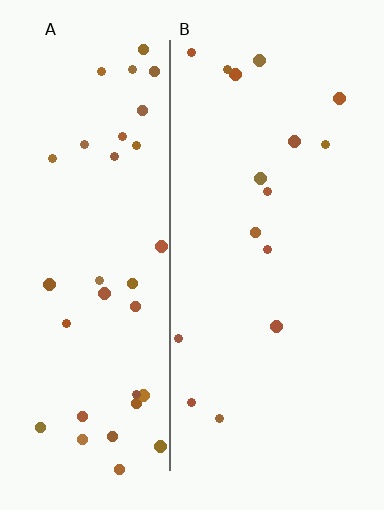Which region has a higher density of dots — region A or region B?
A (the left).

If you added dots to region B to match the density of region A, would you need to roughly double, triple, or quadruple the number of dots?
Approximately double.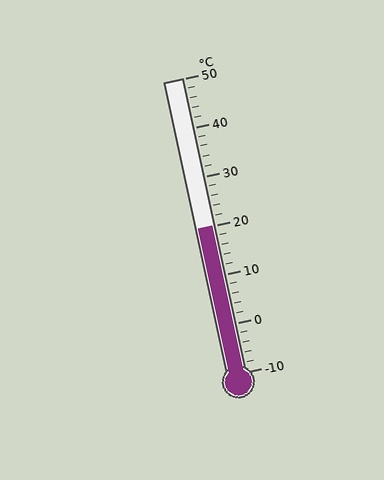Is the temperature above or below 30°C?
The temperature is below 30°C.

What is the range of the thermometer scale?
The thermometer scale ranges from -10°C to 50°C.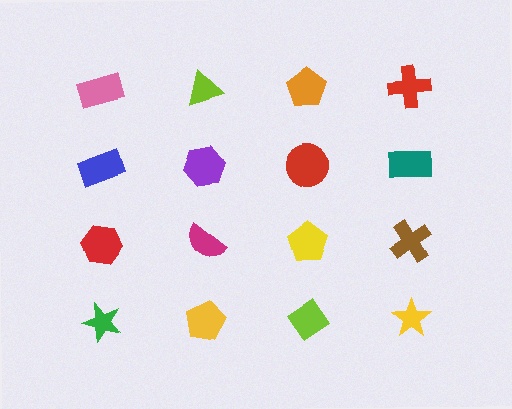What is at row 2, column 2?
A purple hexagon.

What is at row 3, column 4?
A brown cross.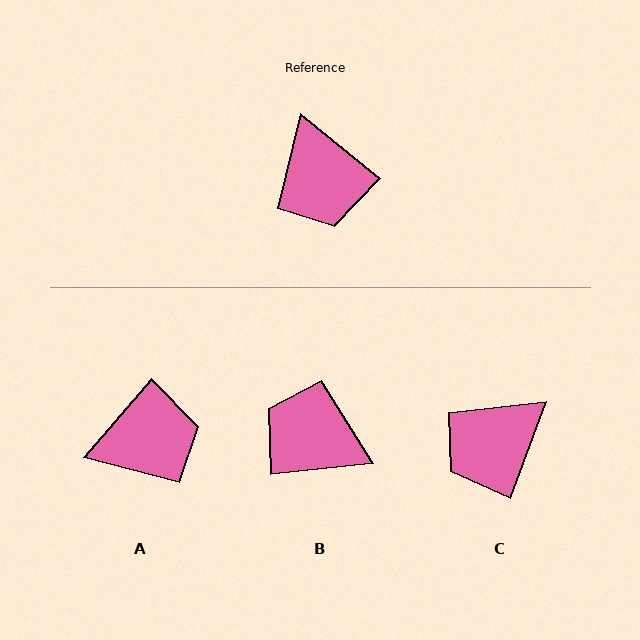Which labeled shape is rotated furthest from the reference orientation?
B, about 135 degrees away.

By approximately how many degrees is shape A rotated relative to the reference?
Approximately 89 degrees counter-clockwise.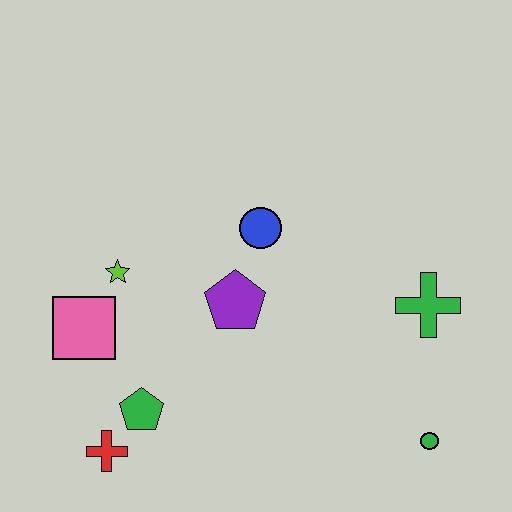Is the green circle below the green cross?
Yes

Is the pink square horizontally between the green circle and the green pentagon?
No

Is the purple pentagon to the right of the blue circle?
No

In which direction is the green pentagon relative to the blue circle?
The green pentagon is below the blue circle.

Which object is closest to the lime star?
The pink square is closest to the lime star.